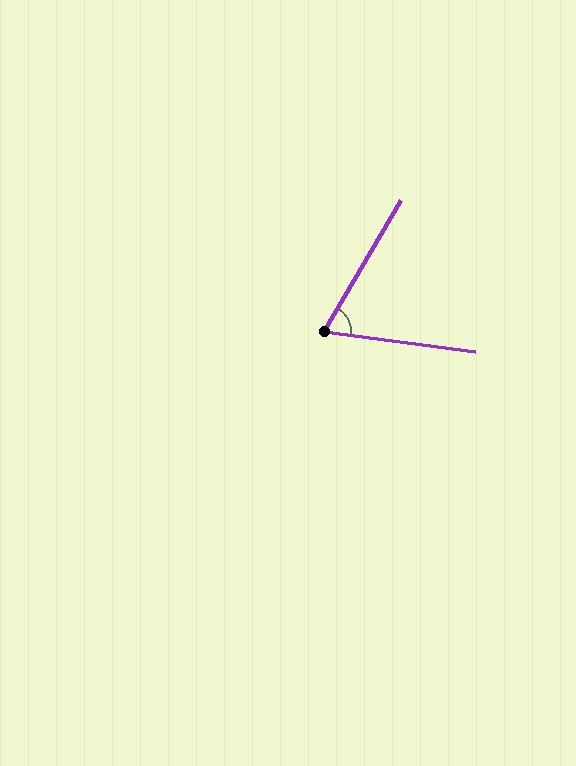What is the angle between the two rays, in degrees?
Approximately 67 degrees.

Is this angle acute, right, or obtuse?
It is acute.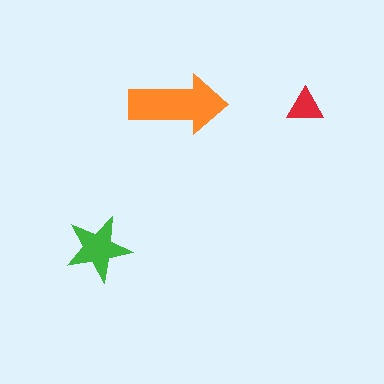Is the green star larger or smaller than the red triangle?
Larger.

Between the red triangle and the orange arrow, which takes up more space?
The orange arrow.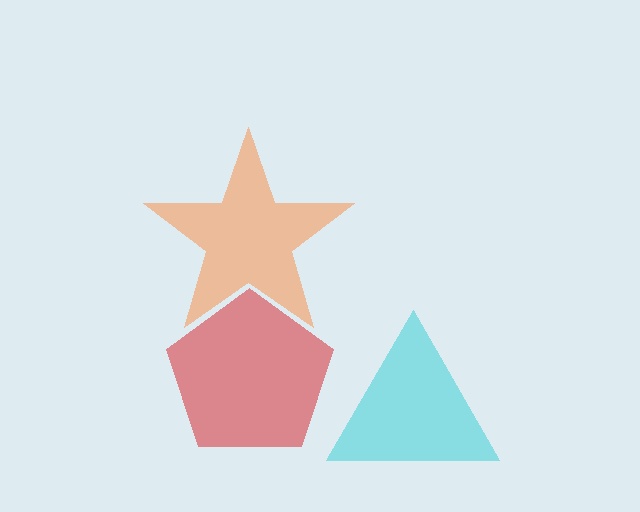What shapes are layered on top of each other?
The layered shapes are: an orange star, a cyan triangle, a red pentagon.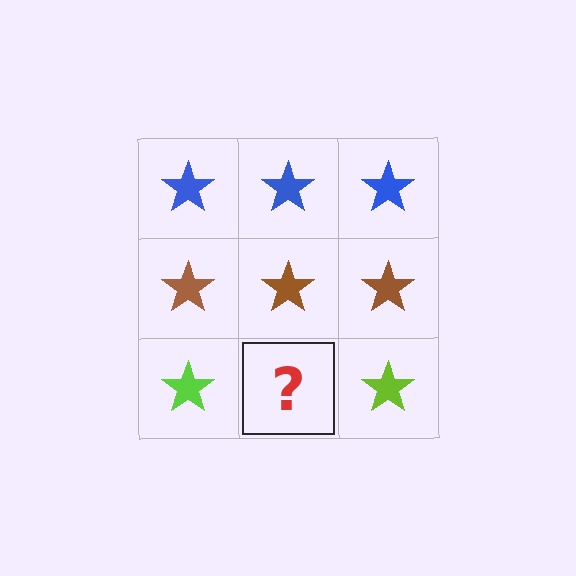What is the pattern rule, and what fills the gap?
The rule is that each row has a consistent color. The gap should be filled with a lime star.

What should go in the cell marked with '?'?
The missing cell should contain a lime star.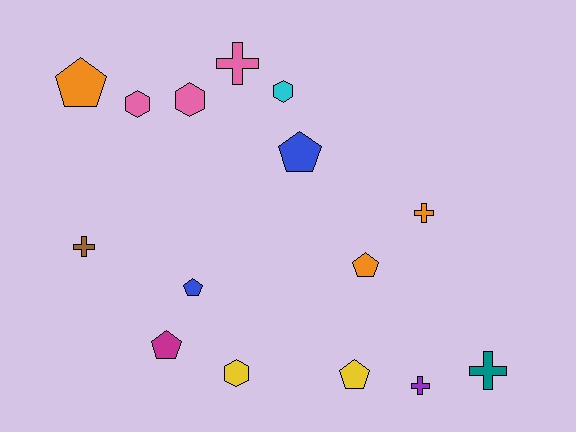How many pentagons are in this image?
There are 6 pentagons.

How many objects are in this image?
There are 15 objects.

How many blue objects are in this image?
There are 2 blue objects.